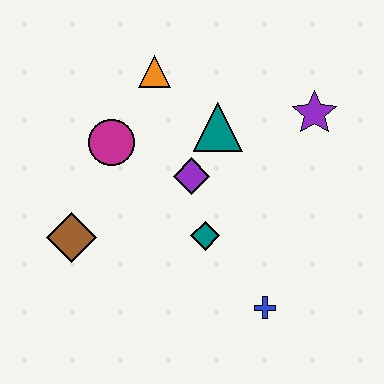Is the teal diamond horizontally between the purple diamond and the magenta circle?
No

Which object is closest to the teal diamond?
The purple diamond is closest to the teal diamond.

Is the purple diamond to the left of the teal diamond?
Yes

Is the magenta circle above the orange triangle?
No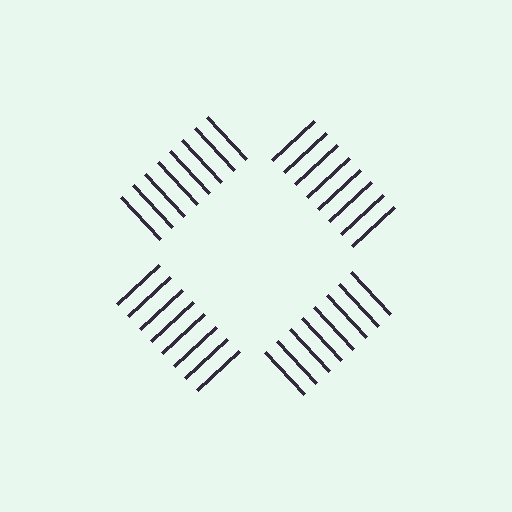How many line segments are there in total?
32 — 8 along each of the 4 edges.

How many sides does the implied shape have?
4 sides — the line-ends trace a square.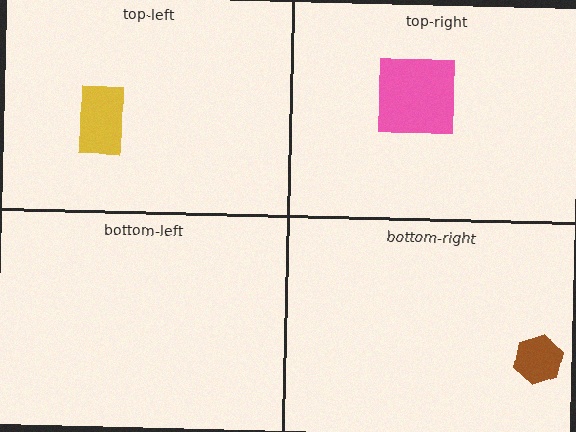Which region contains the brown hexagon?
The bottom-right region.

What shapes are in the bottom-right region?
The brown hexagon.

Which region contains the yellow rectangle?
The top-left region.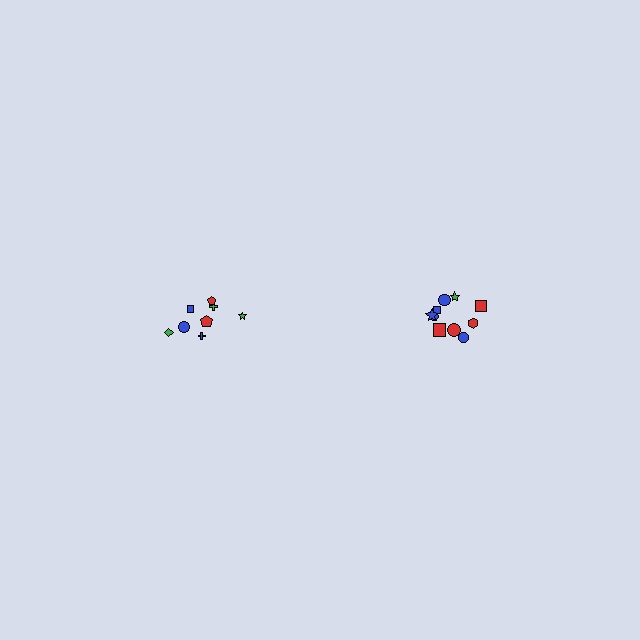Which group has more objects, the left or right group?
The right group.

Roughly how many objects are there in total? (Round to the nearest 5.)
Roughly 20 objects in total.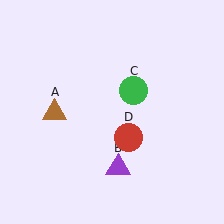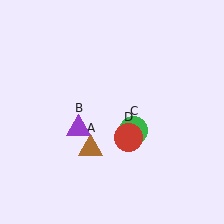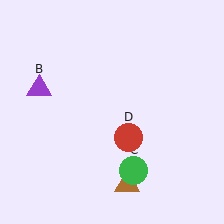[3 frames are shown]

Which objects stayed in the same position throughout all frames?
Red circle (object D) remained stationary.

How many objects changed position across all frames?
3 objects changed position: brown triangle (object A), purple triangle (object B), green circle (object C).